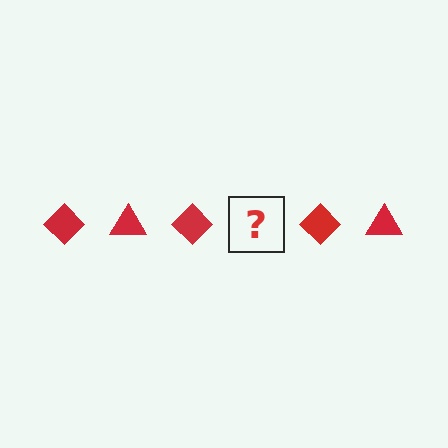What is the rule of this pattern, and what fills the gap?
The rule is that the pattern cycles through diamond, triangle shapes in red. The gap should be filled with a red triangle.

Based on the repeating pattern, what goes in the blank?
The blank should be a red triangle.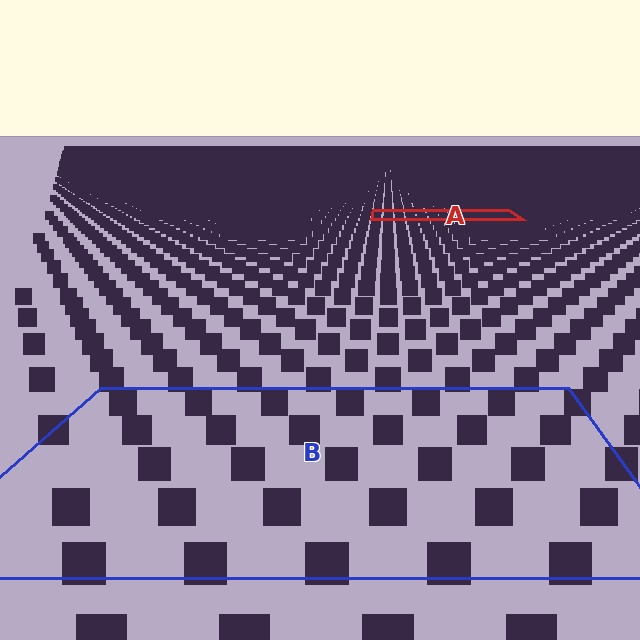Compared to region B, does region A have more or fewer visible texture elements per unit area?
Region A has more texture elements per unit area — they are packed more densely because it is farther away.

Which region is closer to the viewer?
Region B is closer. The texture elements there are larger and more spread out.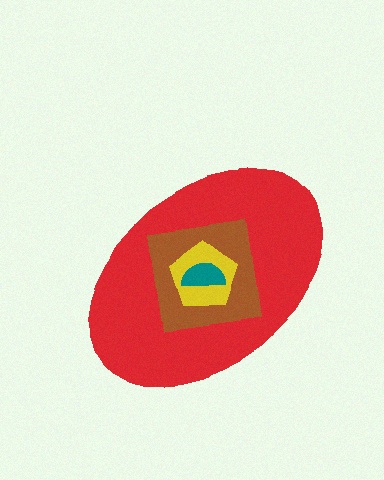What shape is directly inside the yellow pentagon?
The teal semicircle.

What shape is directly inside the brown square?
The yellow pentagon.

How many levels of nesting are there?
4.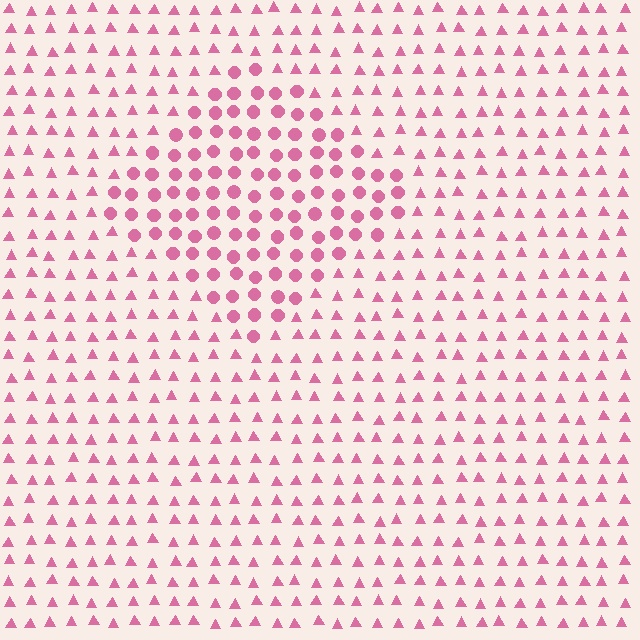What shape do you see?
I see a diamond.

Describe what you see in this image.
The image is filled with small pink elements arranged in a uniform grid. A diamond-shaped region contains circles, while the surrounding area contains triangles. The boundary is defined purely by the change in element shape.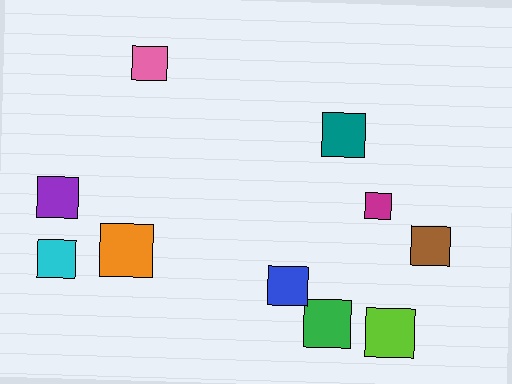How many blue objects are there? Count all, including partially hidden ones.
There is 1 blue object.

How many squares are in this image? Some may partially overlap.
There are 10 squares.